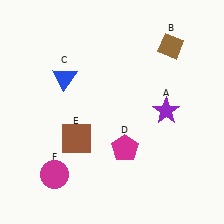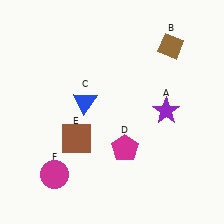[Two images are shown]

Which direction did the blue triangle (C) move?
The blue triangle (C) moved down.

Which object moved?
The blue triangle (C) moved down.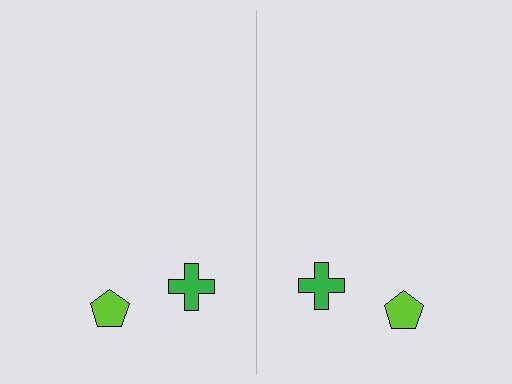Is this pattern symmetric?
Yes, this pattern has bilateral (reflection) symmetry.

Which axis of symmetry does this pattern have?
The pattern has a vertical axis of symmetry running through the center of the image.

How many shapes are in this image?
There are 4 shapes in this image.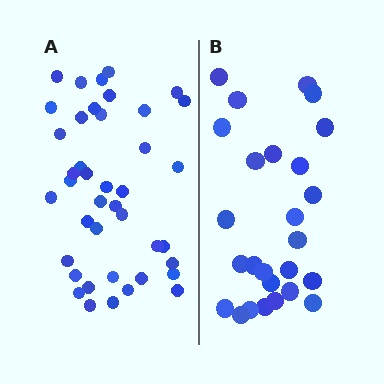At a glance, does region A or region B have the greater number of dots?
Region A (the left region) has more dots.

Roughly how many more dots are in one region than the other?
Region A has approximately 15 more dots than region B.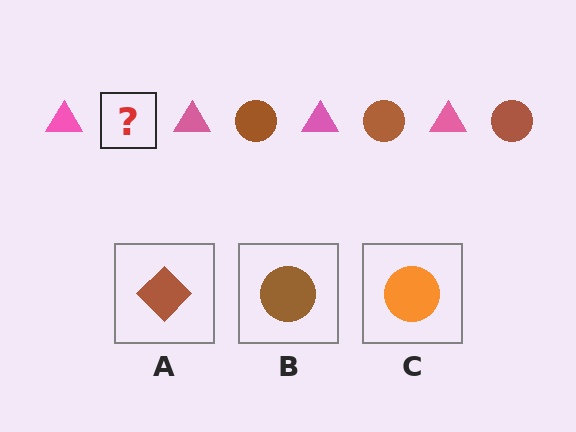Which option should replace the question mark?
Option B.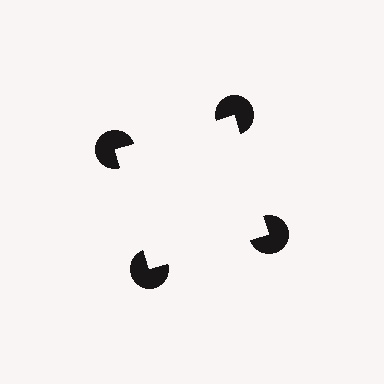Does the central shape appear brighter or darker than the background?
It typically appears slightly brighter than the background, even though no actual brightness change is drawn.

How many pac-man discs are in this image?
There are 4 — one at each vertex of the illusory square.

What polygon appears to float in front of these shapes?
An illusory square — its edges are inferred from the aligned wedge cuts in the pac-man discs, not physically drawn.